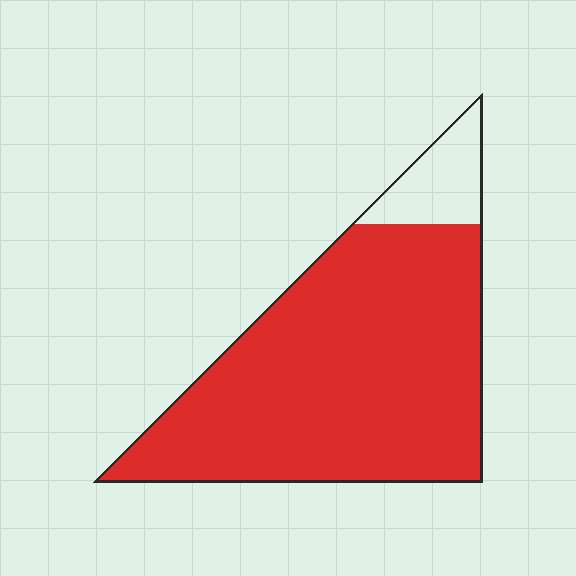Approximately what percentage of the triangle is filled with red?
Approximately 90%.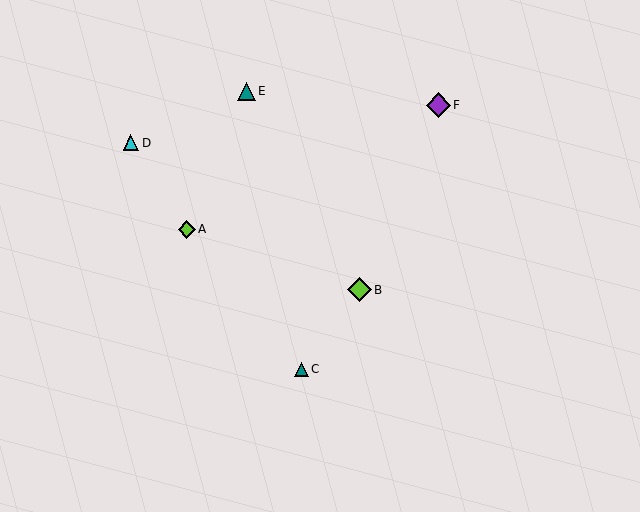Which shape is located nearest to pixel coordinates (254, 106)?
The teal triangle (labeled E) at (246, 91) is nearest to that location.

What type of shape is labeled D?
Shape D is a cyan triangle.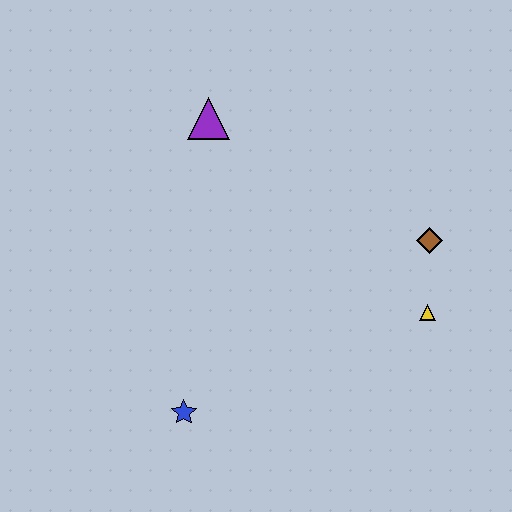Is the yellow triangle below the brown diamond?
Yes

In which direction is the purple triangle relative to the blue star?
The purple triangle is above the blue star.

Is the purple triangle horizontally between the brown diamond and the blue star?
Yes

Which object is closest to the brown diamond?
The yellow triangle is closest to the brown diamond.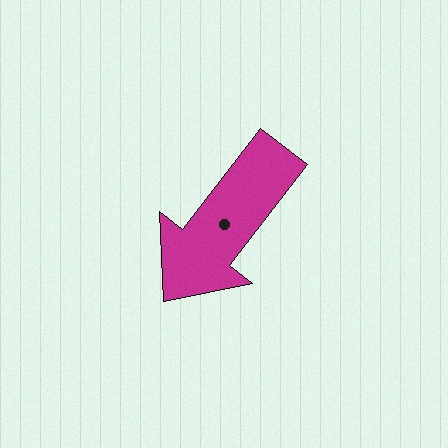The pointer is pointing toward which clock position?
Roughly 7 o'clock.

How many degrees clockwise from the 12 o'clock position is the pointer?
Approximately 218 degrees.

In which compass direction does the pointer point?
Southwest.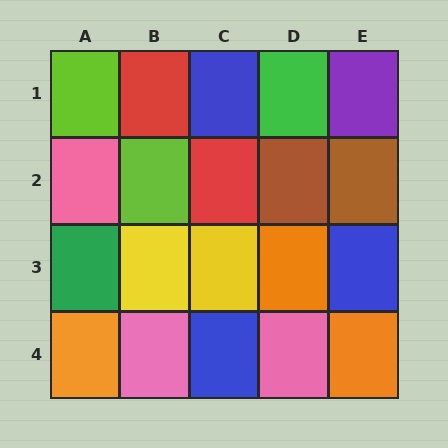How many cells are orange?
3 cells are orange.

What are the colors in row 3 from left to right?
Green, yellow, yellow, orange, blue.